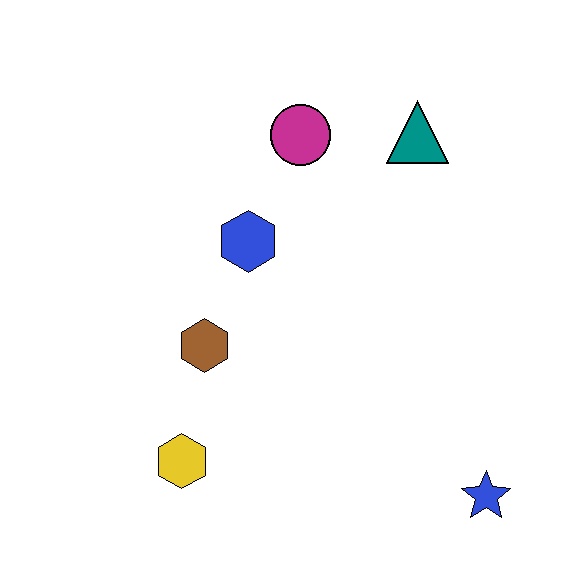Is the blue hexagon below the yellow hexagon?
No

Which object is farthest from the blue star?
The magenta circle is farthest from the blue star.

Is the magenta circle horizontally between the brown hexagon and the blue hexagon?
No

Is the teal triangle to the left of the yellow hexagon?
No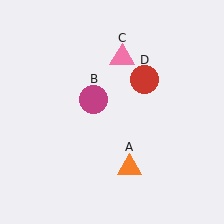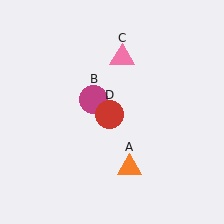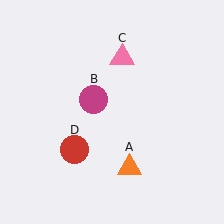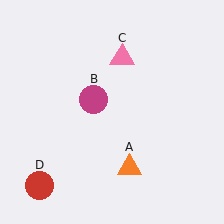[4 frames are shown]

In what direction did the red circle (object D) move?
The red circle (object D) moved down and to the left.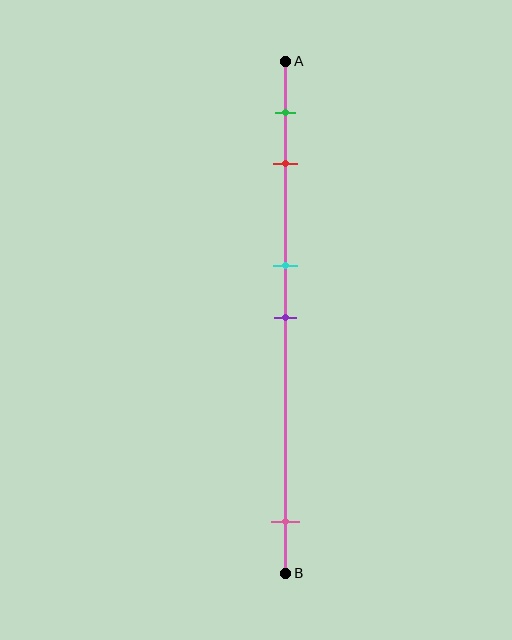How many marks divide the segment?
There are 5 marks dividing the segment.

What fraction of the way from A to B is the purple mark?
The purple mark is approximately 50% (0.5) of the way from A to B.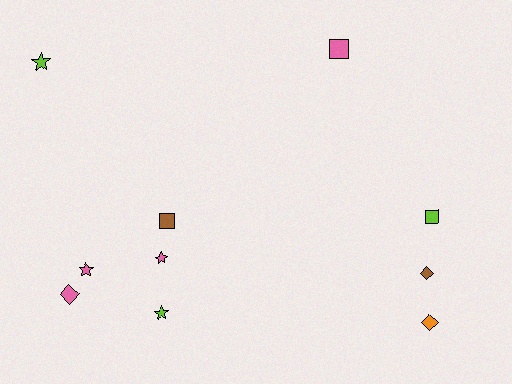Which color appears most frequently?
Pink, with 4 objects.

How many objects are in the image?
There are 10 objects.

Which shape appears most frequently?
Star, with 4 objects.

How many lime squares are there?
There is 1 lime square.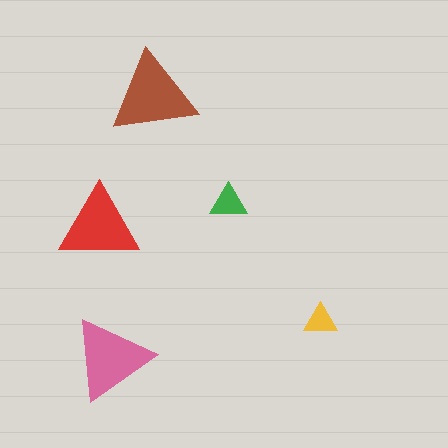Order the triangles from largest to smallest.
the brown one, the pink one, the red one, the green one, the yellow one.